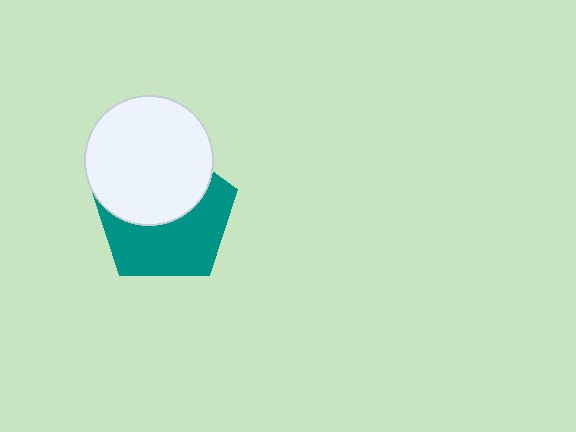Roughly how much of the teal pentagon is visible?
About half of it is visible (roughly 53%).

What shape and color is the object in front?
The object in front is a white circle.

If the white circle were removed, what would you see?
You would see the complete teal pentagon.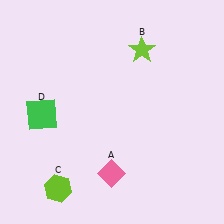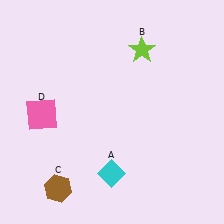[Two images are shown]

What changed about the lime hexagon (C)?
In Image 1, C is lime. In Image 2, it changed to brown.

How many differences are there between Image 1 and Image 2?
There are 3 differences between the two images.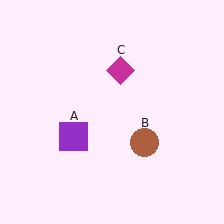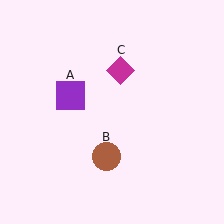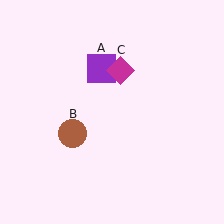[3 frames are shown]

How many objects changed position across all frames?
2 objects changed position: purple square (object A), brown circle (object B).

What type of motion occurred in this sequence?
The purple square (object A), brown circle (object B) rotated clockwise around the center of the scene.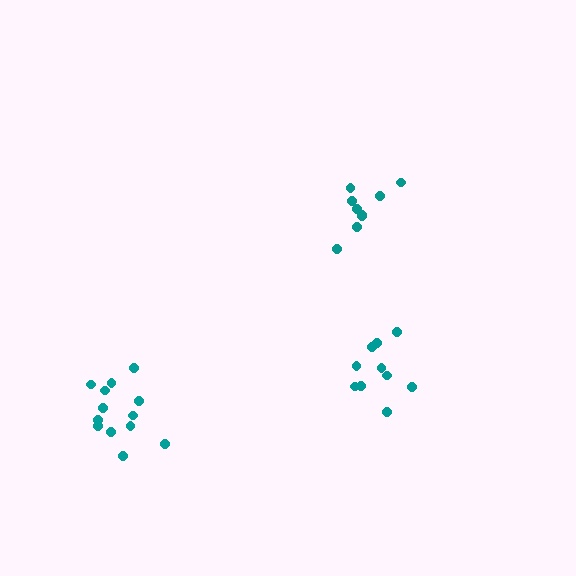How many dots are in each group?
Group 1: 9 dots, Group 2: 10 dots, Group 3: 13 dots (32 total).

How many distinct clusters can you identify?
There are 3 distinct clusters.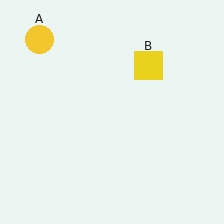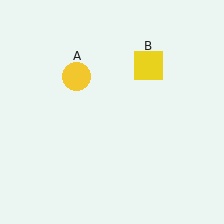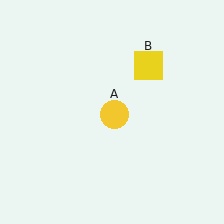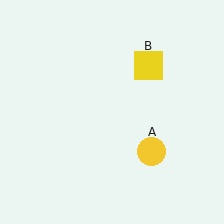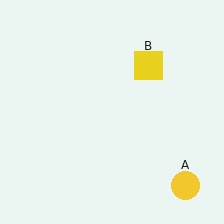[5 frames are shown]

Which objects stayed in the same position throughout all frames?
Yellow square (object B) remained stationary.